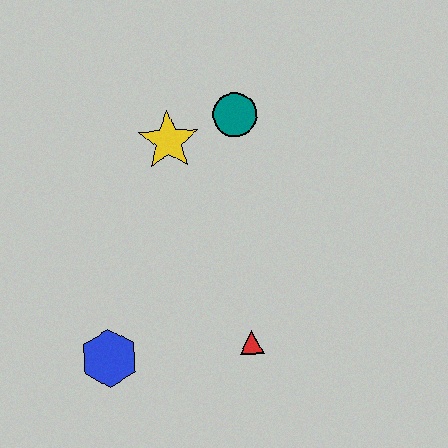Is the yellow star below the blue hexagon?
No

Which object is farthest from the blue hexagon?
The teal circle is farthest from the blue hexagon.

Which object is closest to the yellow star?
The teal circle is closest to the yellow star.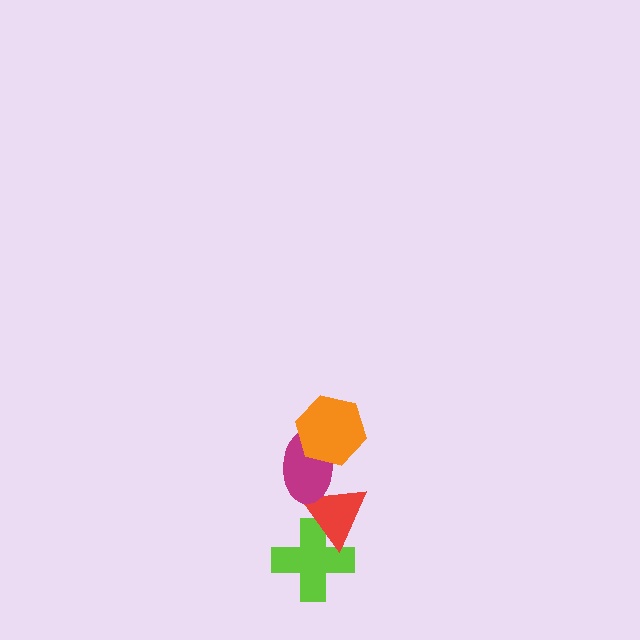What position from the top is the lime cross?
The lime cross is 4th from the top.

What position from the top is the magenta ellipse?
The magenta ellipse is 2nd from the top.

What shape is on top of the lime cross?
The red triangle is on top of the lime cross.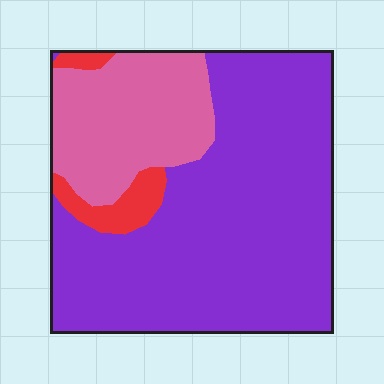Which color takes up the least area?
Red, at roughly 5%.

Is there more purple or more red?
Purple.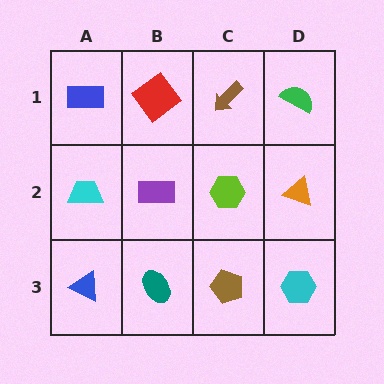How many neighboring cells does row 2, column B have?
4.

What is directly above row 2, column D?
A green semicircle.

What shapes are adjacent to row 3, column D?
An orange triangle (row 2, column D), a brown pentagon (row 3, column C).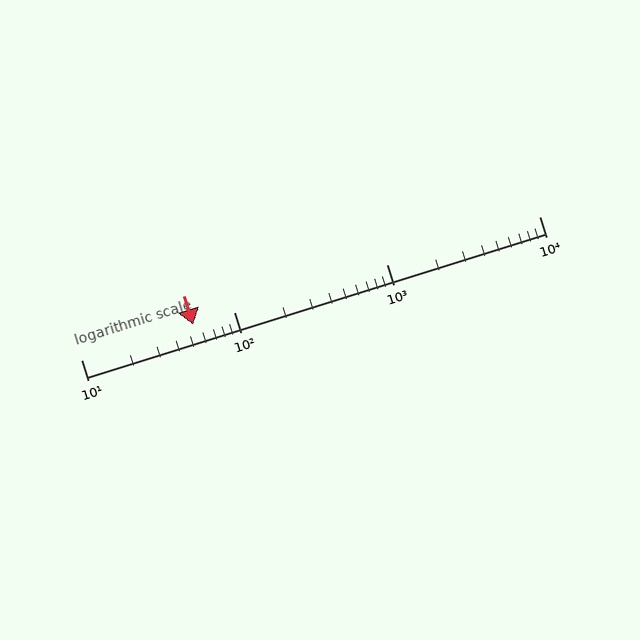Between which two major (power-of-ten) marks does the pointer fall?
The pointer is between 10 and 100.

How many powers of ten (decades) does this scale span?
The scale spans 3 decades, from 10 to 10000.